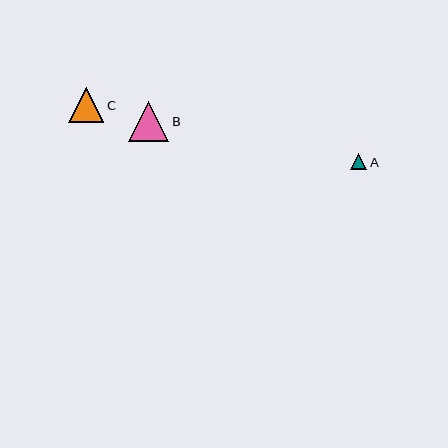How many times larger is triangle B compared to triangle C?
Triangle B is approximately 1.2 times the size of triangle C.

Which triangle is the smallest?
Triangle A is the smallest with a size of approximately 16 pixels.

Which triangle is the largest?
Triangle B is the largest with a size of approximately 41 pixels.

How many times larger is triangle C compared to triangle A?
Triangle C is approximately 2.2 times the size of triangle A.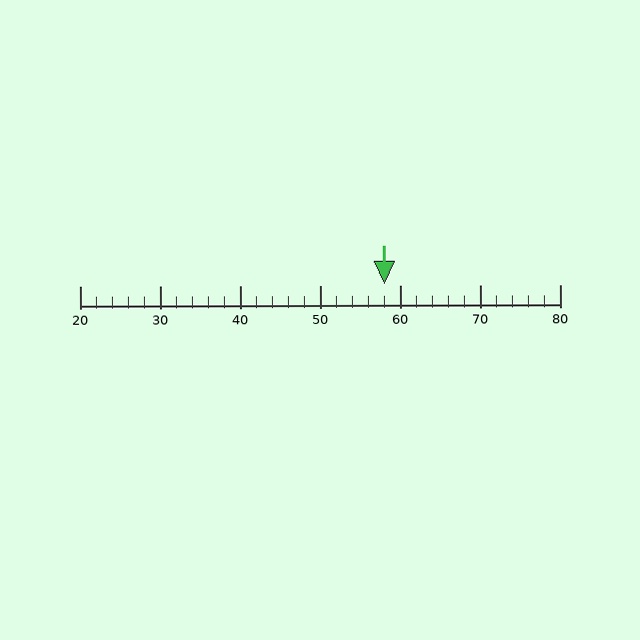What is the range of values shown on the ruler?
The ruler shows values from 20 to 80.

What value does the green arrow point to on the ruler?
The green arrow points to approximately 58.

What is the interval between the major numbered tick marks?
The major tick marks are spaced 10 units apart.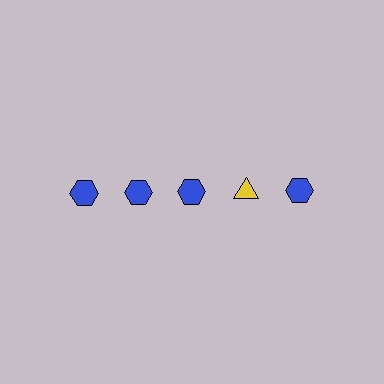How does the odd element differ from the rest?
It differs in both color (yellow instead of blue) and shape (triangle instead of hexagon).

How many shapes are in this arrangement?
There are 5 shapes arranged in a grid pattern.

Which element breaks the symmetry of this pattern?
The yellow triangle in the top row, second from right column breaks the symmetry. All other shapes are blue hexagons.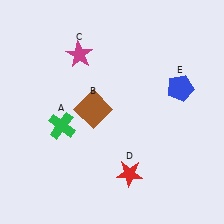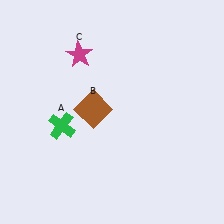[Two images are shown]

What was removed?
The blue pentagon (E), the red star (D) were removed in Image 2.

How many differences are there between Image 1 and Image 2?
There are 2 differences between the two images.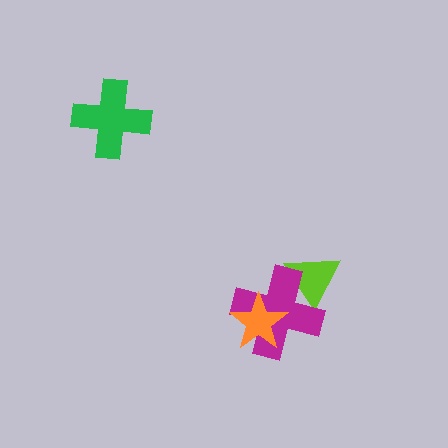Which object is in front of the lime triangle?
The magenta cross is in front of the lime triangle.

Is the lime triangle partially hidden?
Yes, it is partially covered by another shape.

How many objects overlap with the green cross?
0 objects overlap with the green cross.